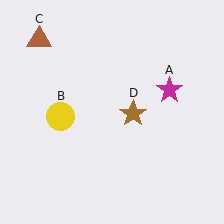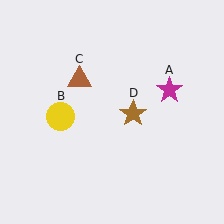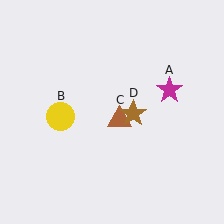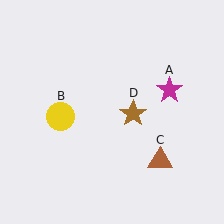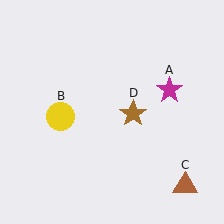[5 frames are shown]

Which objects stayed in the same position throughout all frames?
Magenta star (object A) and yellow circle (object B) and brown star (object D) remained stationary.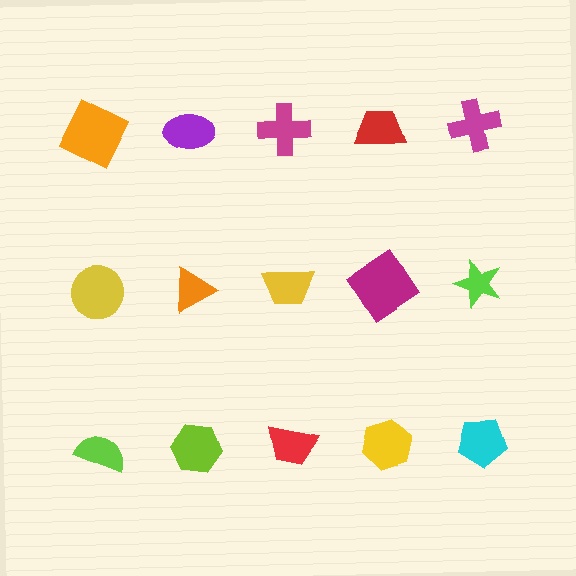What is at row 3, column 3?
A red trapezoid.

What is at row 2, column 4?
A magenta diamond.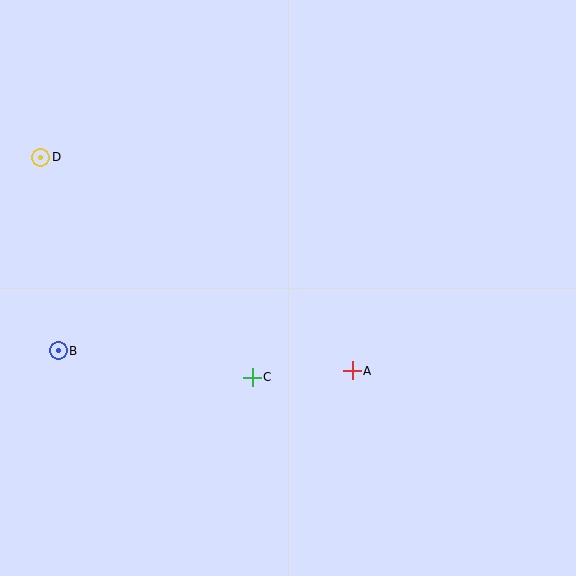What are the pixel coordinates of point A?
Point A is at (352, 371).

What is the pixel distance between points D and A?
The distance between D and A is 378 pixels.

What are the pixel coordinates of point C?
Point C is at (252, 377).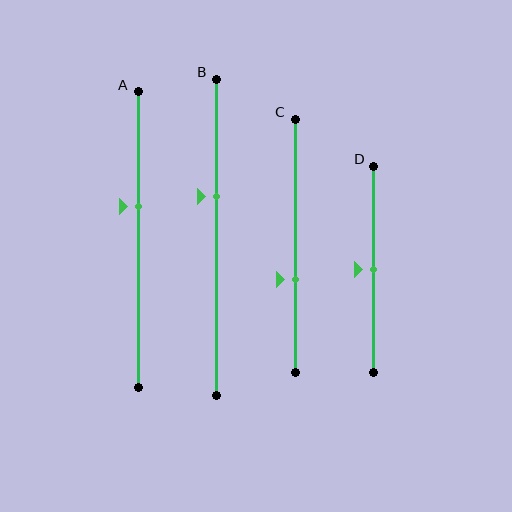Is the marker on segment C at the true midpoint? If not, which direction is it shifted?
No, the marker on segment C is shifted downward by about 13% of the segment length.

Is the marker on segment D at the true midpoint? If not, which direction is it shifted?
Yes, the marker on segment D is at the true midpoint.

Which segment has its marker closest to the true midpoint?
Segment D has its marker closest to the true midpoint.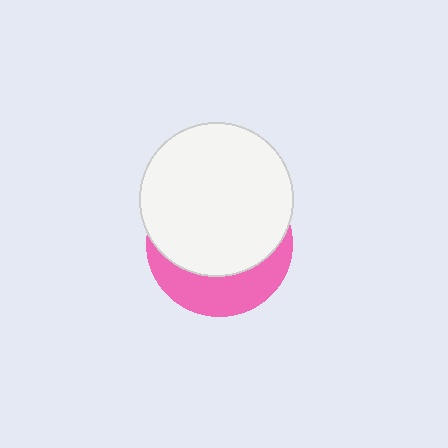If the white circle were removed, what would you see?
You would see the complete pink circle.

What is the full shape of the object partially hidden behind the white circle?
The partially hidden object is a pink circle.